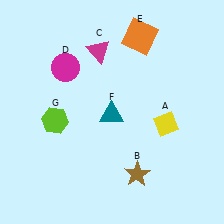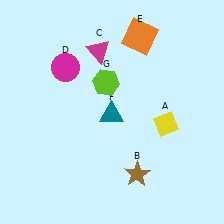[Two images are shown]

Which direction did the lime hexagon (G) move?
The lime hexagon (G) moved right.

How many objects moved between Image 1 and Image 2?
1 object moved between the two images.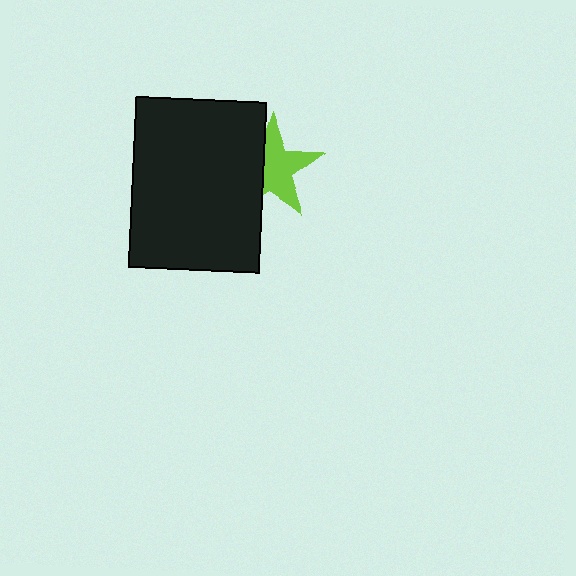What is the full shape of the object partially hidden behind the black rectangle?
The partially hidden object is a lime star.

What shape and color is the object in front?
The object in front is a black rectangle.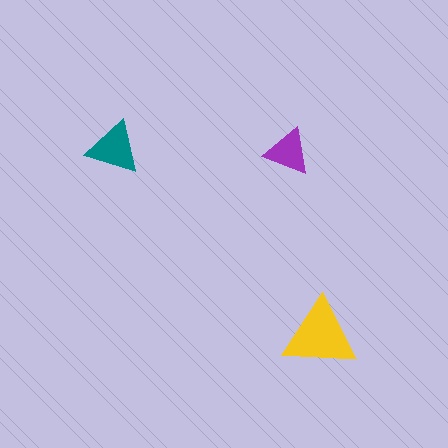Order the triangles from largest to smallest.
the yellow one, the teal one, the purple one.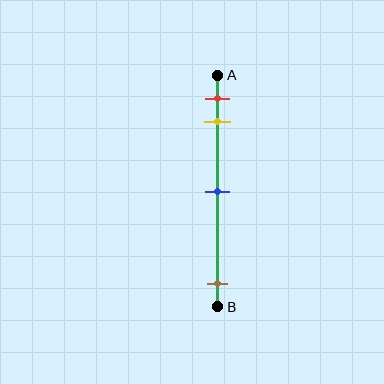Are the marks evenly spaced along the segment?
No, the marks are not evenly spaced.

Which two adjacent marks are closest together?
The red and yellow marks are the closest adjacent pair.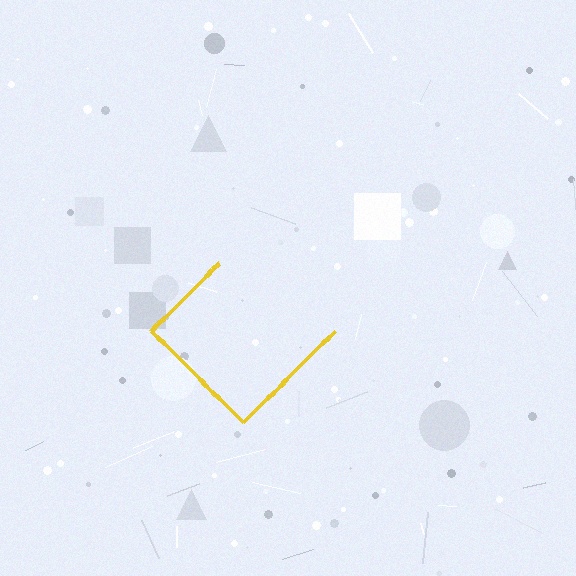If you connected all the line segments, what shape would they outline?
They would outline a diamond.